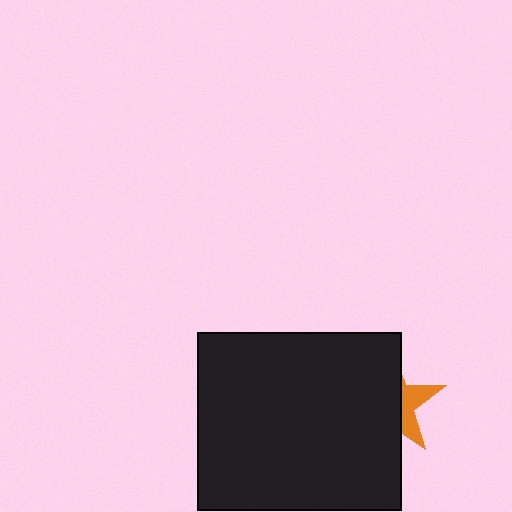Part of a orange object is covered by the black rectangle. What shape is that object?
It is a star.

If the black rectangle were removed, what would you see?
You would see the complete orange star.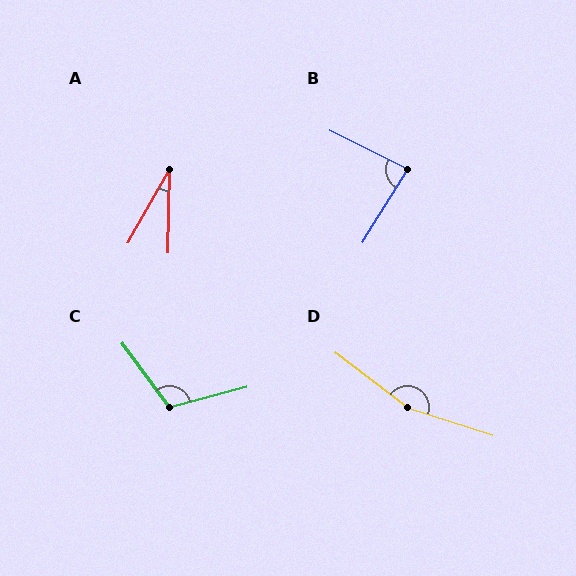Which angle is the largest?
D, at approximately 160 degrees.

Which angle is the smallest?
A, at approximately 28 degrees.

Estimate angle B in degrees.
Approximately 85 degrees.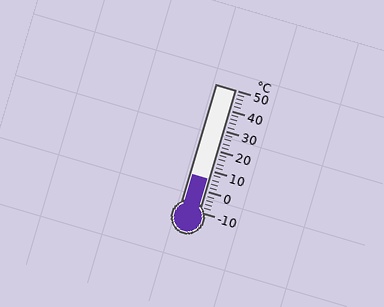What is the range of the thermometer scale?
The thermometer scale ranges from -10°C to 50°C.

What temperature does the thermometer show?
The thermometer shows approximately 6°C.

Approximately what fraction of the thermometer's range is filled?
The thermometer is filled to approximately 25% of its range.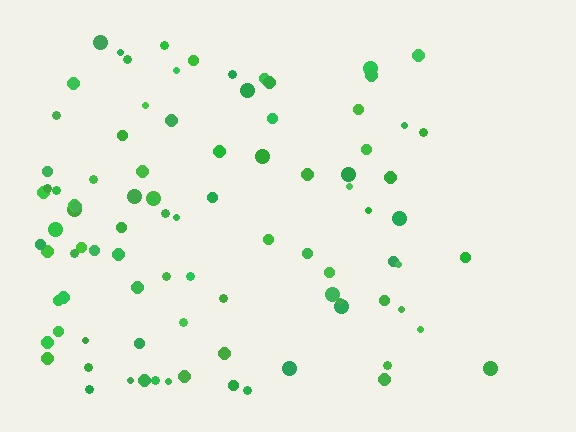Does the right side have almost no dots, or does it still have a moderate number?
Still a moderate number, just noticeably fewer than the left.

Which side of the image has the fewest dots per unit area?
The right.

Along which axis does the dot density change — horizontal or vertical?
Horizontal.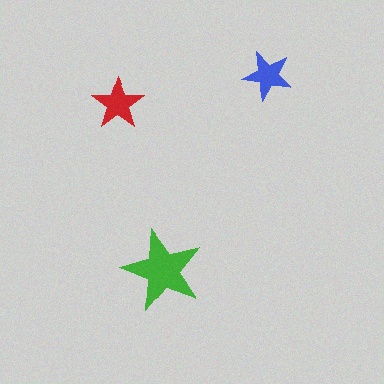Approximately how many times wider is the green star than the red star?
About 1.5 times wider.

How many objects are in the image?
There are 3 objects in the image.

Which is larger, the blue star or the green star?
The green one.